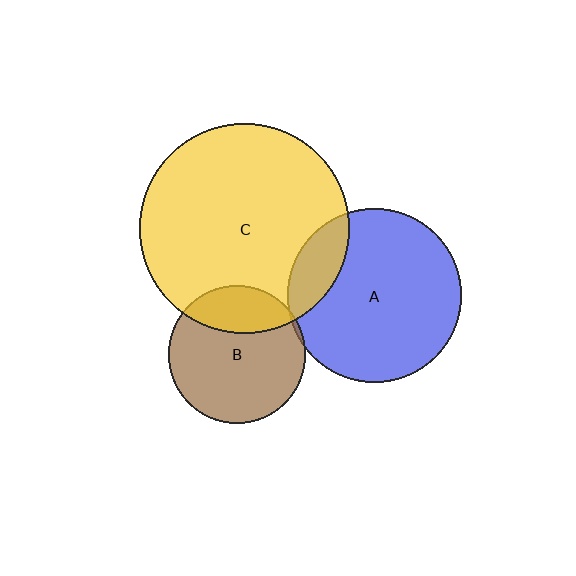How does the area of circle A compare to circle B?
Approximately 1.6 times.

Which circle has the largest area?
Circle C (yellow).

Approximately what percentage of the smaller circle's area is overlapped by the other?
Approximately 15%.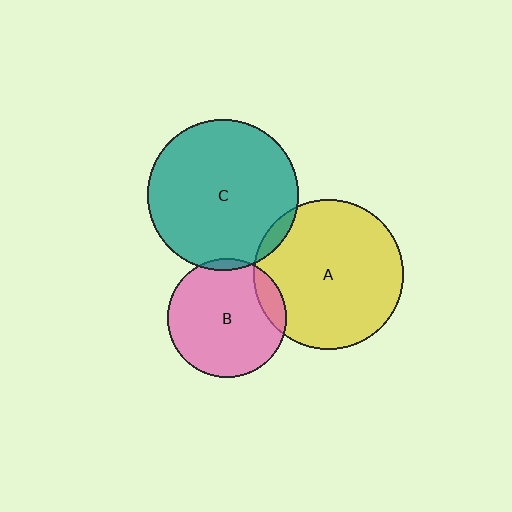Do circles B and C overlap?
Yes.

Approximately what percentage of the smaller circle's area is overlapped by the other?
Approximately 5%.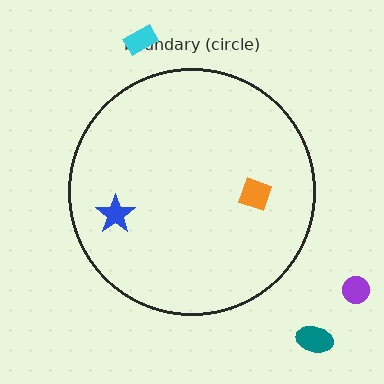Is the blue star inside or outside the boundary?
Inside.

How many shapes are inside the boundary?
2 inside, 3 outside.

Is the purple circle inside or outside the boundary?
Outside.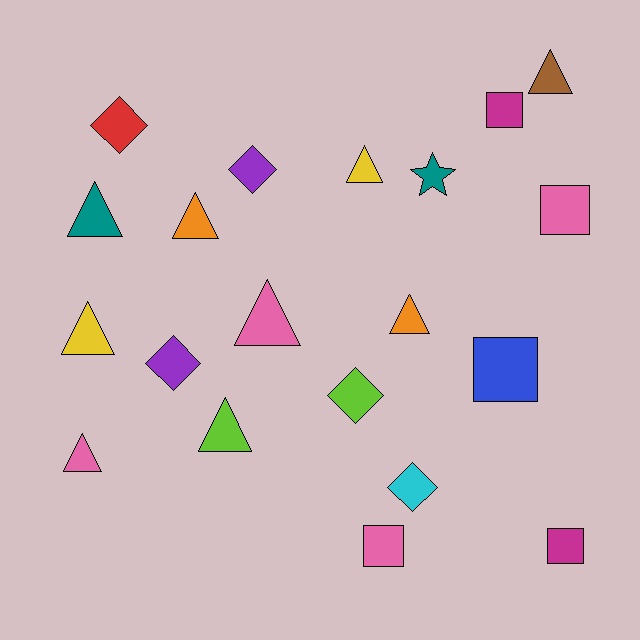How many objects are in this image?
There are 20 objects.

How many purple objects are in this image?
There are 2 purple objects.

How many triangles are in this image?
There are 9 triangles.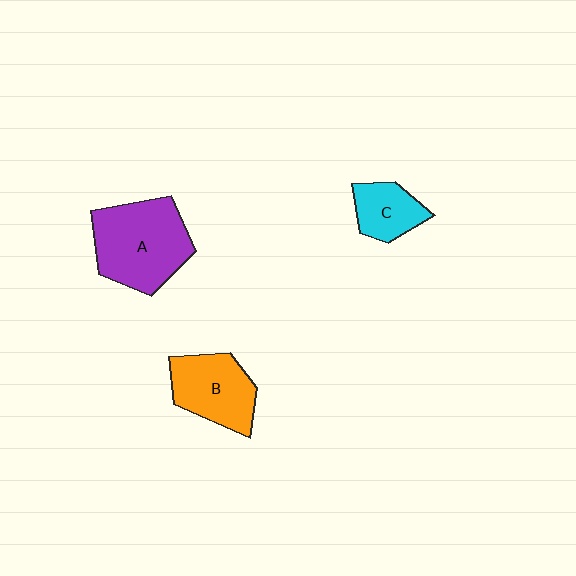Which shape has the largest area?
Shape A (purple).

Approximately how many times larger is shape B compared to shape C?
Approximately 1.5 times.